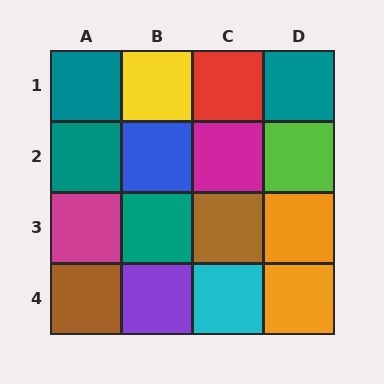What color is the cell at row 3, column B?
Teal.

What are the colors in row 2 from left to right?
Teal, blue, magenta, lime.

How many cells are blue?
1 cell is blue.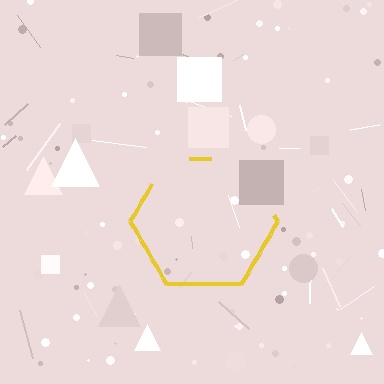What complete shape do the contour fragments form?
The contour fragments form a hexagon.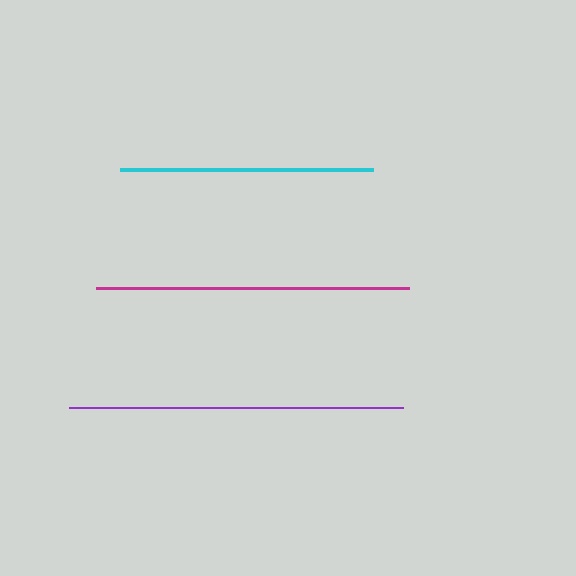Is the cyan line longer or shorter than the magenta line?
The magenta line is longer than the cyan line.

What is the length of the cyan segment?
The cyan segment is approximately 252 pixels long.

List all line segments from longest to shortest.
From longest to shortest: purple, magenta, cyan.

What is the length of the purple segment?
The purple segment is approximately 334 pixels long.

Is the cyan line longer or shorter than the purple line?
The purple line is longer than the cyan line.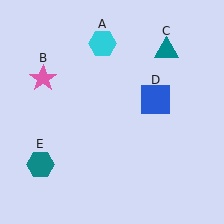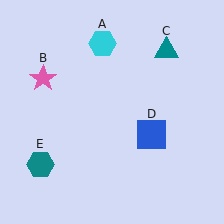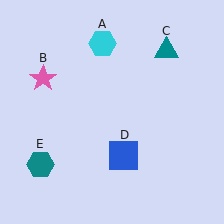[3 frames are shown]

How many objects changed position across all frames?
1 object changed position: blue square (object D).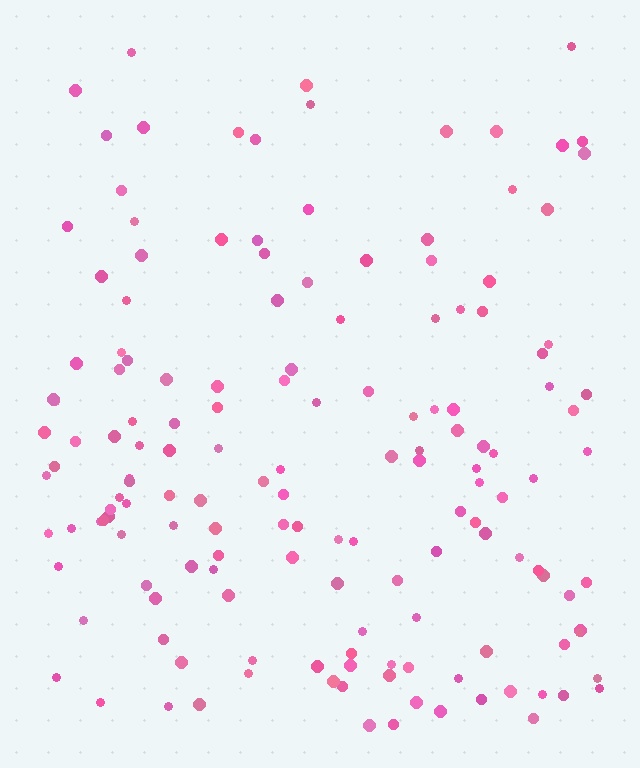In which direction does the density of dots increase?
From top to bottom, with the bottom side densest.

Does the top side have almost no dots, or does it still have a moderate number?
Still a moderate number, just noticeably fewer than the bottom.